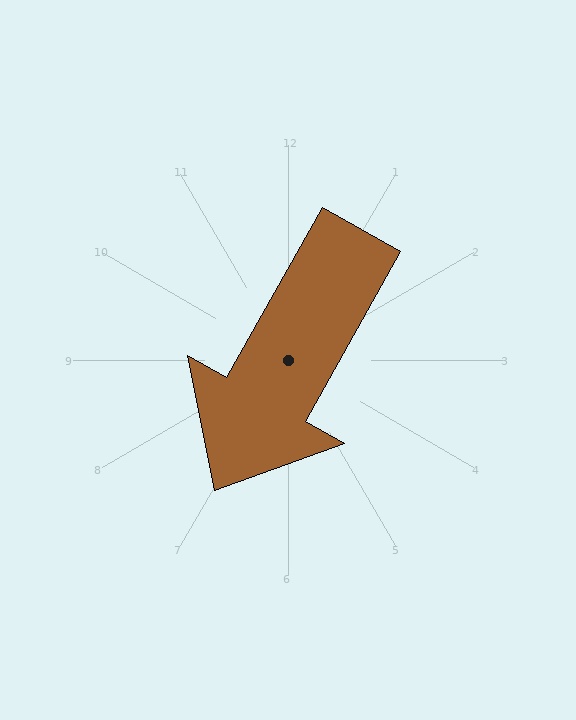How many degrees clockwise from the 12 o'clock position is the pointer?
Approximately 209 degrees.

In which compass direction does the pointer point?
Southwest.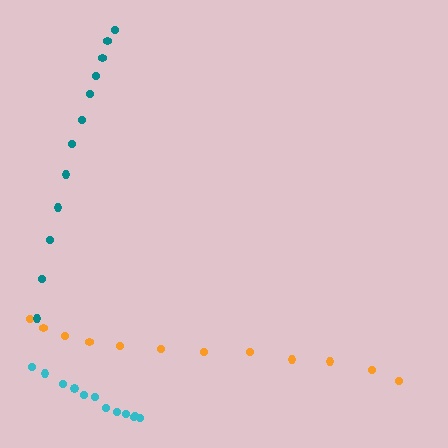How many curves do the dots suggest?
There are 3 distinct paths.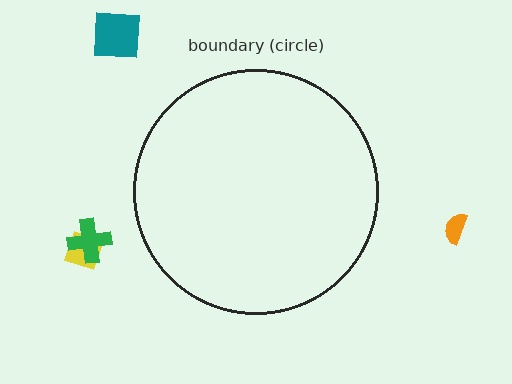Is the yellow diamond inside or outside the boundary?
Outside.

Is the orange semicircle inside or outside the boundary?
Outside.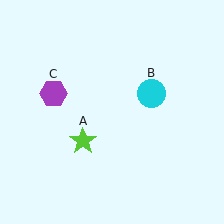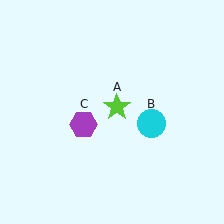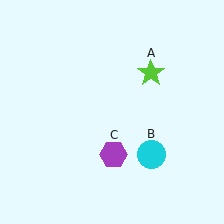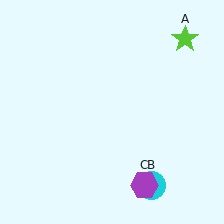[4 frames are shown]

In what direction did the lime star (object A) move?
The lime star (object A) moved up and to the right.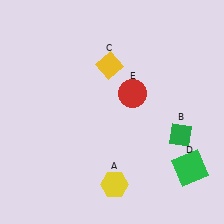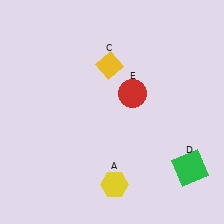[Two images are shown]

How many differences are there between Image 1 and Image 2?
There is 1 difference between the two images.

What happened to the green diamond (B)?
The green diamond (B) was removed in Image 2. It was in the bottom-right area of Image 1.